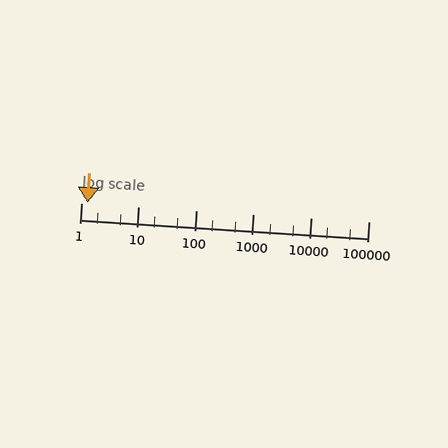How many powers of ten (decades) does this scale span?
The scale spans 5 decades, from 1 to 100000.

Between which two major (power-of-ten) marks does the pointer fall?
The pointer is between 1 and 10.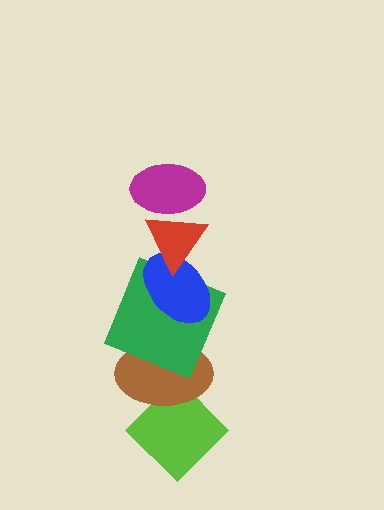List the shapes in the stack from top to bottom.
From top to bottom: the magenta ellipse, the red triangle, the blue ellipse, the green square, the brown ellipse, the lime diamond.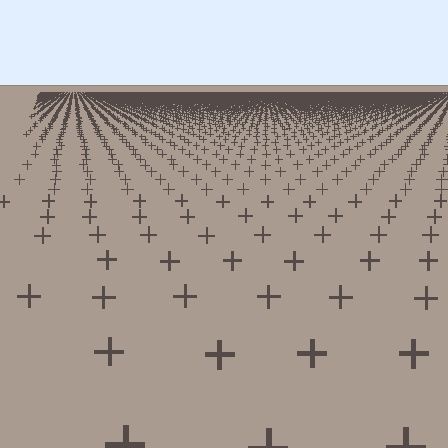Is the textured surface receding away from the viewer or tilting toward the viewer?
The surface is receding away from the viewer. Texture elements get smaller and denser toward the top.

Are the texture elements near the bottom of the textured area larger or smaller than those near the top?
Larger. Near the bottom, elements are closer to the viewer and appear at a bigger on-screen size.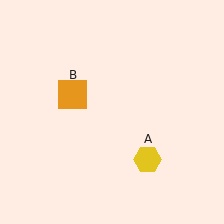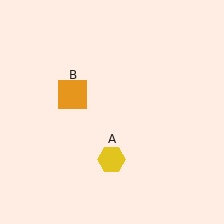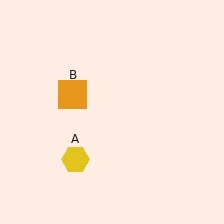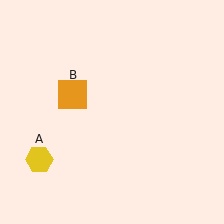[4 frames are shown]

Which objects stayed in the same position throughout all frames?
Orange square (object B) remained stationary.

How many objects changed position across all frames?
1 object changed position: yellow hexagon (object A).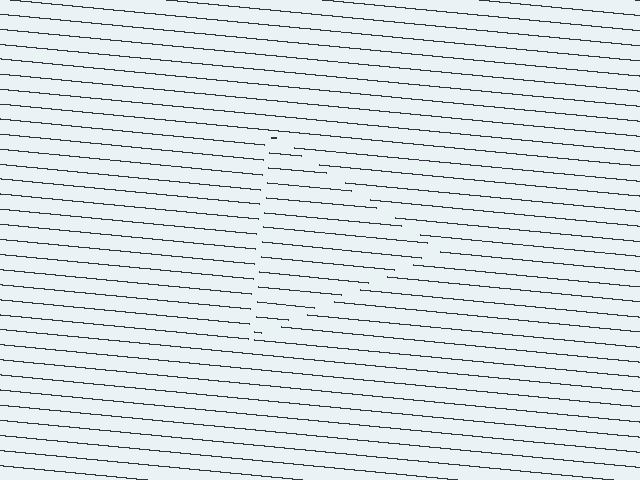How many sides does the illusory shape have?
3 sides — the line-ends trace a triangle.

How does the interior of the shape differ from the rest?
The interior of the shape contains the same grating, shifted by half a period — the contour is defined by the phase discontinuity where line-ends from the inner and outer gratings abut.